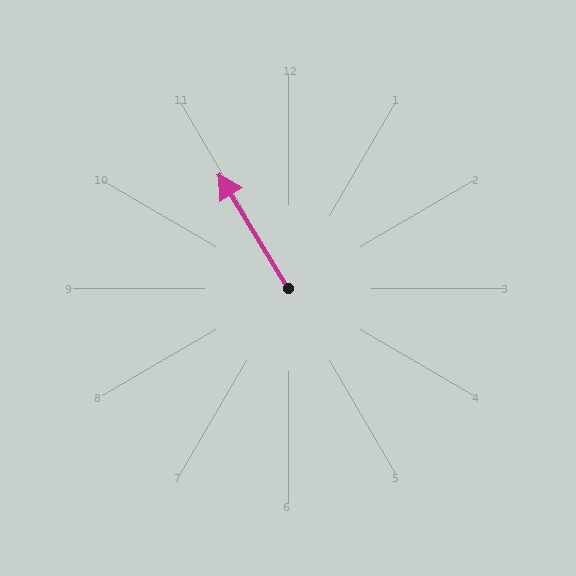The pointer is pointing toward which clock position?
Roughly 11 o'clock.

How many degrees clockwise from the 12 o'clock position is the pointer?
Approximately 329 degrees.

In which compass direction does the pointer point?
Northwest.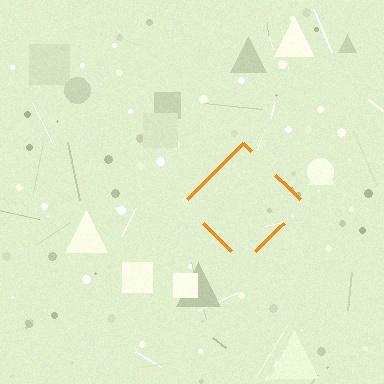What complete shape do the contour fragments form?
The contour fragments form a diamond.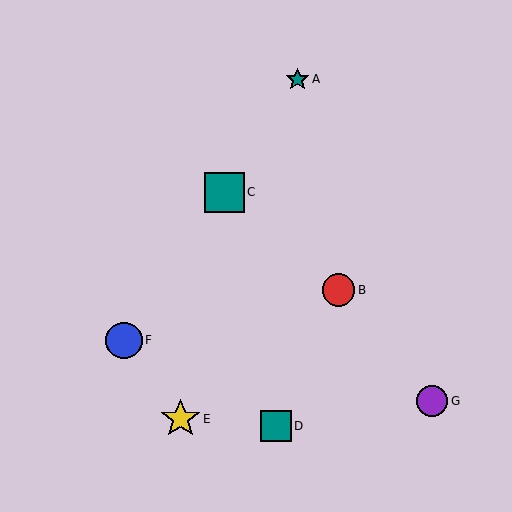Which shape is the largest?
The teal square (labeled C) is the largest.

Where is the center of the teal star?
The center of the teal star is at (298, 79).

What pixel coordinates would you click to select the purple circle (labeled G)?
Click at (432, 401) to select the purple circle G.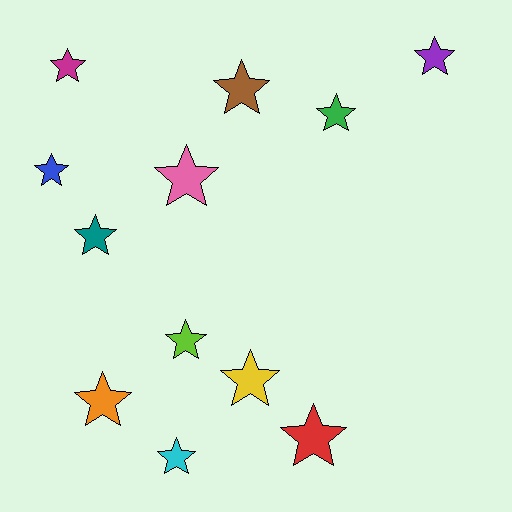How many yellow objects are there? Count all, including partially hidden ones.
There is 1 yellow object.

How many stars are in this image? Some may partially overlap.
There are 12 stars.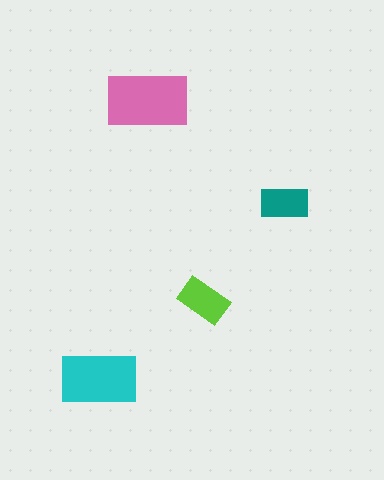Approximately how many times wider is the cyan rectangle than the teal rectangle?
About 1.5 times wider.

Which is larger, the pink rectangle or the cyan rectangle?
The pink one.